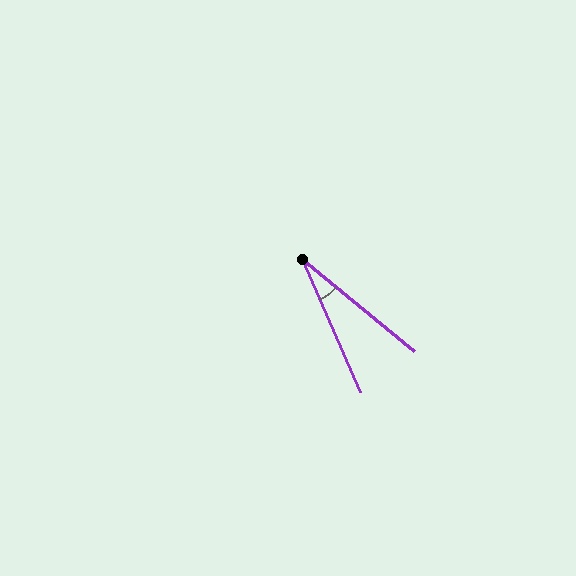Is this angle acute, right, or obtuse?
It is acute.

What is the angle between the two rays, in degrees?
Approximately 27 degrees.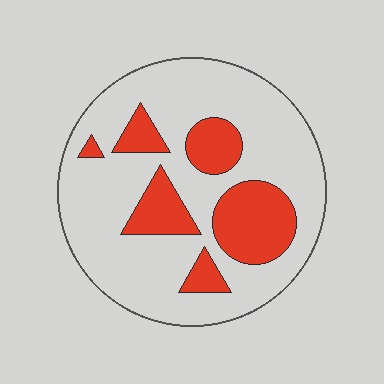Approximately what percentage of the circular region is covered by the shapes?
Approximately 25%.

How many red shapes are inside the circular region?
6.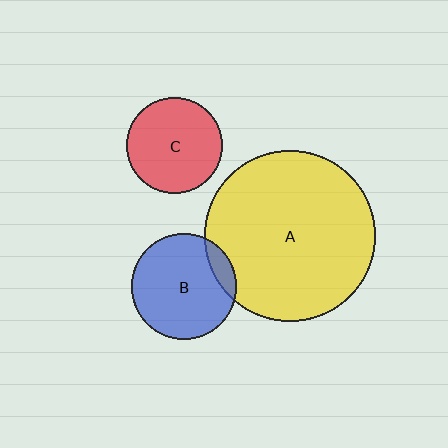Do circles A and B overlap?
Yes.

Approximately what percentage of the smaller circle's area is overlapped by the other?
Approximately 10%.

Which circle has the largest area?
Circle A (yellow).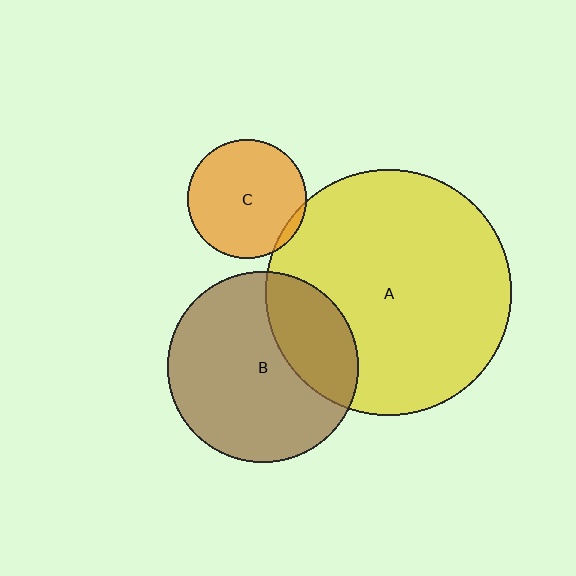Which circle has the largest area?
Circle A (yellow).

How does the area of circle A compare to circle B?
Approximately 1.6 times.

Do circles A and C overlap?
Yes.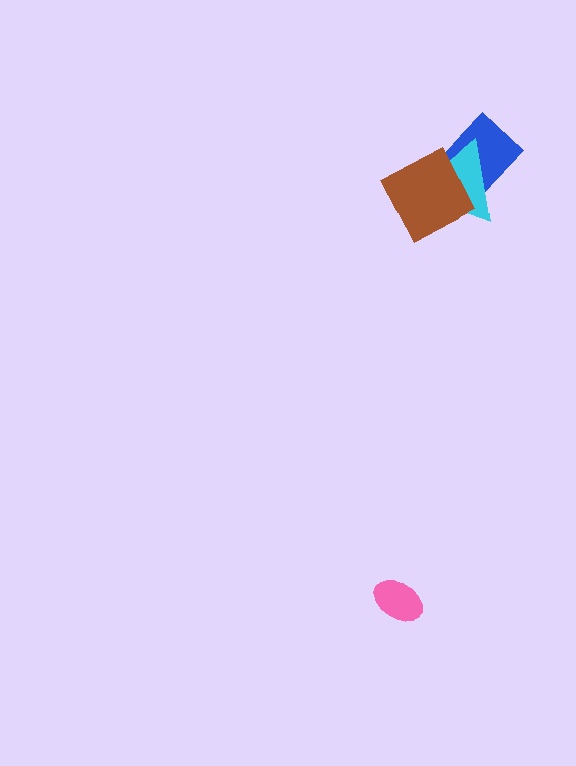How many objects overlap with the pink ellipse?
0 objects overlap with the pink ellipse.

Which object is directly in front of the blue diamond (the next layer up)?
The cyan triangle is directly in front of the blue diamond.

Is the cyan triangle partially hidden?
Yes, it is partially covered by another shape.